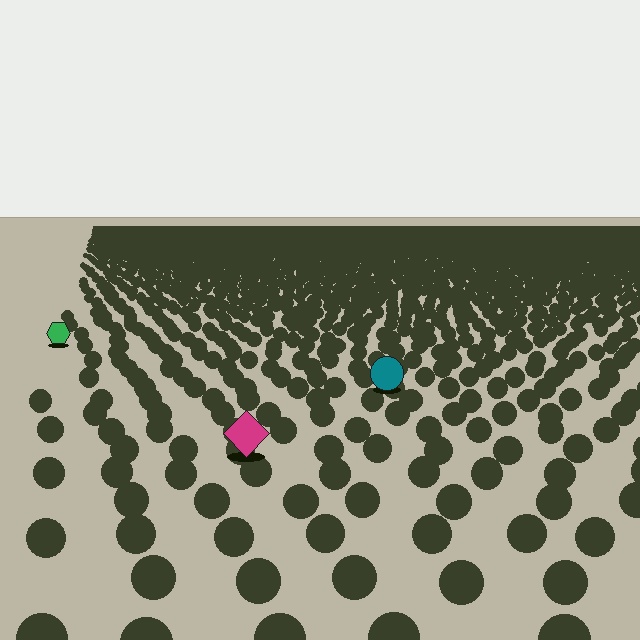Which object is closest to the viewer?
The magenta diamond is closest. The texture marks near it are larger and more spread out.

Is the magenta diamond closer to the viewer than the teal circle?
Yes. The magenta diamond is closer — you can tell from the texture gradient: the ground texture is coarser near it.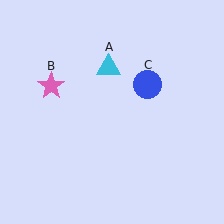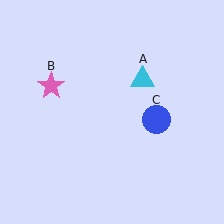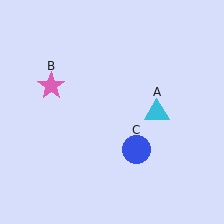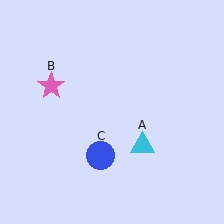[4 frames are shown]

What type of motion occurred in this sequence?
The cyan triangle (object A), blue circle (object C) rotated clockwise around the center of the scene.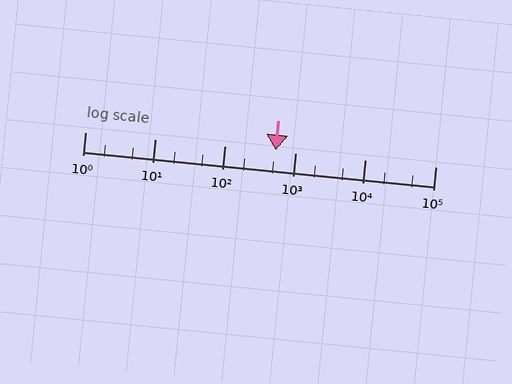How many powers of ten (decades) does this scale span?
The scale spans 5 decades, from 1 to 100000.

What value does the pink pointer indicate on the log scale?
The pointer indicates approximately 520.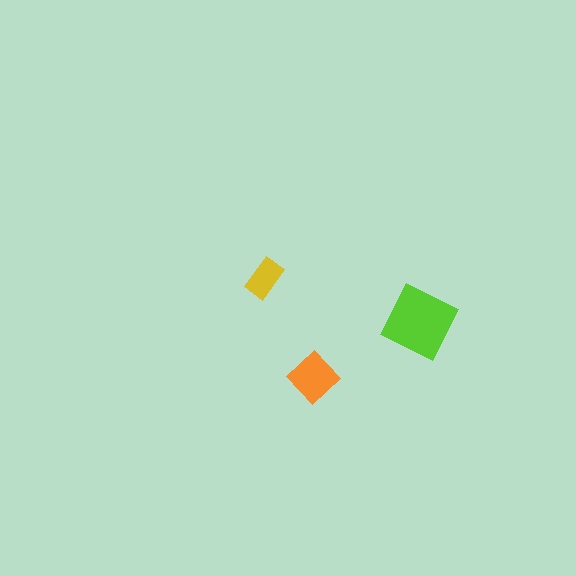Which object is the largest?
The lime square.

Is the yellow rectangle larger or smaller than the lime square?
Smaller.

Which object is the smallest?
The yellow rectangle.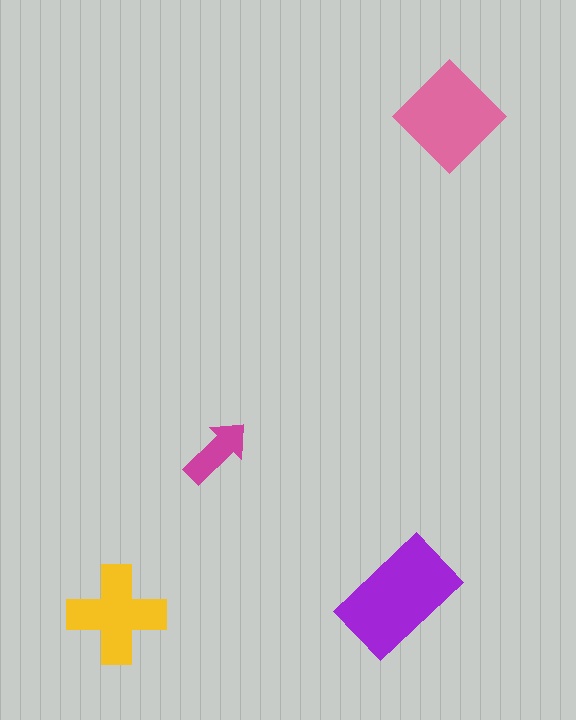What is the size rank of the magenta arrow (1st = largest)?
4th.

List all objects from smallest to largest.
The magenta arrow, the yellow cross, the pink diamond, the purple rectangle.